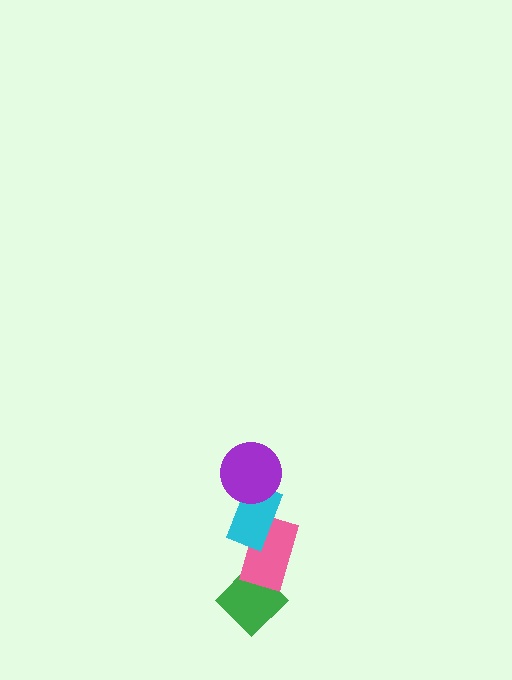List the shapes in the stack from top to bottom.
From top to bottom: the purple circle, the cyan rectangle, the pink rectangle, the green diamond.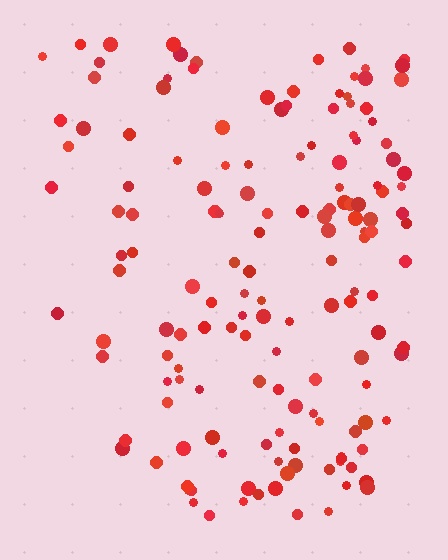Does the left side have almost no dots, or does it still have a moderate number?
Still a moderate number, just noticeably fewer than the right.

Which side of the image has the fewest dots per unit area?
The left.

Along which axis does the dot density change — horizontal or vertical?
Horizontal.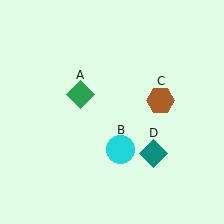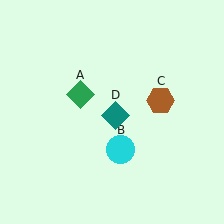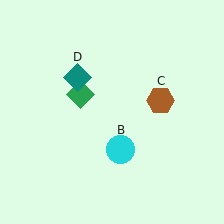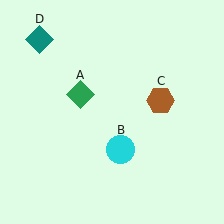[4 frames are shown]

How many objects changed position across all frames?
1 object changed position: teal diamond (object D).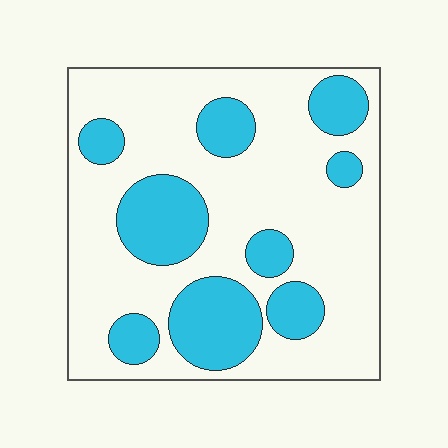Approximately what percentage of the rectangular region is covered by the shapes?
Approximately 30%.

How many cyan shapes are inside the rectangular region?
9.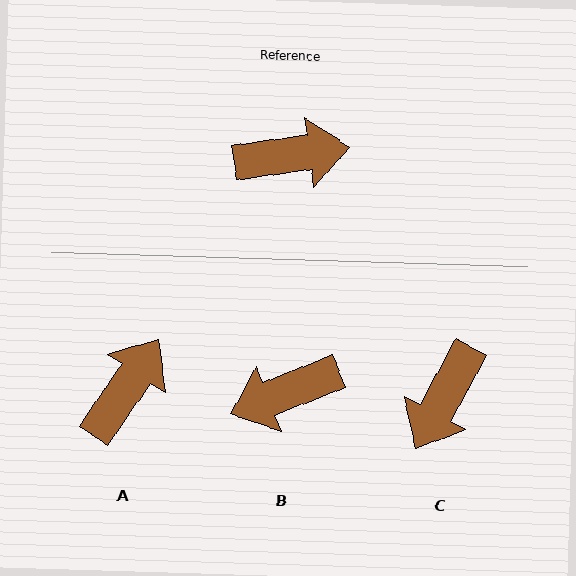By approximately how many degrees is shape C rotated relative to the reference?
Approximately 127 degrees clockwise.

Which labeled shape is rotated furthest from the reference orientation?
B, about 166 degrees away.